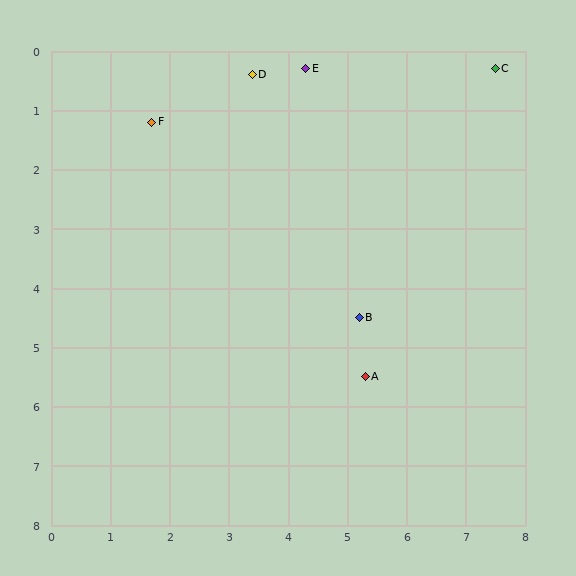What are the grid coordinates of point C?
Point C is at approximately (7.5, 0.3).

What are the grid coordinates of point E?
Point E is at approximately (4.3, 0.3).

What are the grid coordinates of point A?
Point A is at approximately (5.3, 5.5).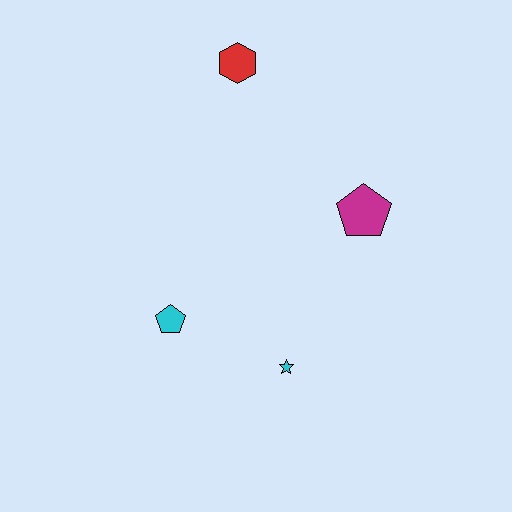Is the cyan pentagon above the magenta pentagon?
No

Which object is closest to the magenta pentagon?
The cyan star is closest to the magenta pentagon.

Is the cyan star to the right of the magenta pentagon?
No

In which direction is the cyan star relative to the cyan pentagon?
The cyan star is to the right of the cyan pentagon.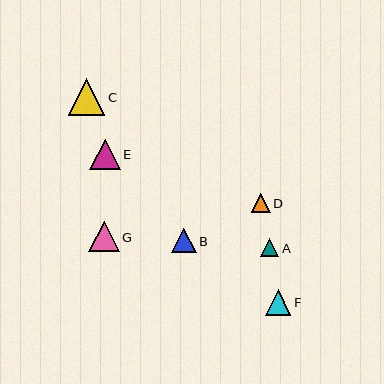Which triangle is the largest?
Triangle C is the largest with a size of approximately 36 pixels.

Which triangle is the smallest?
Triangle A is the smallest with a size of approximately 18 pixels.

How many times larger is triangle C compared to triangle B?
Triangle C is approximately 1.5 times the size of triangle B.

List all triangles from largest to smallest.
From largest to smallest: C, G, E, F, B, D, A.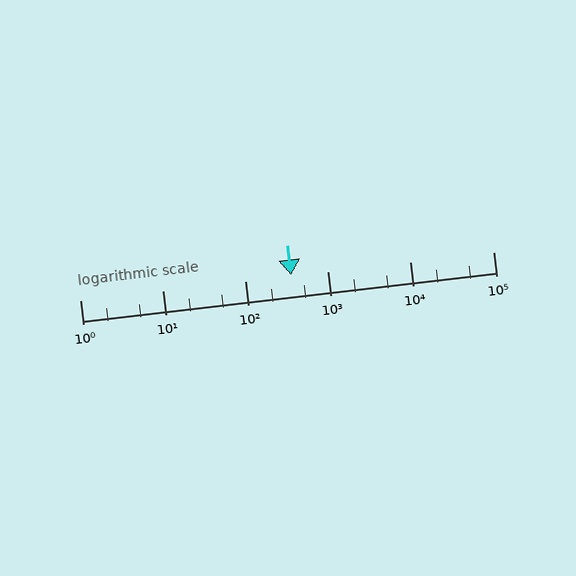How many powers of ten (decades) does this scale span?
The scale spans 5 decades, from 1 to 100000.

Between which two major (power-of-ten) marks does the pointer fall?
The pointer is between 100 and 1000.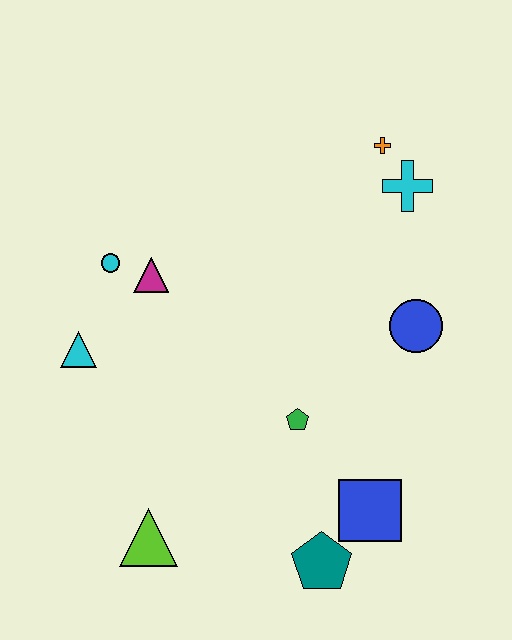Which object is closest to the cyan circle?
The magenta triangle is closest to the cyan circle.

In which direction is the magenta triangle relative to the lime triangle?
The magenta triangle is above the lime triangle.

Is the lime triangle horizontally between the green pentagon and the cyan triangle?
Yes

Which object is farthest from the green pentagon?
The orange cross is farthest from the green pentagon.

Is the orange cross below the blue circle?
No